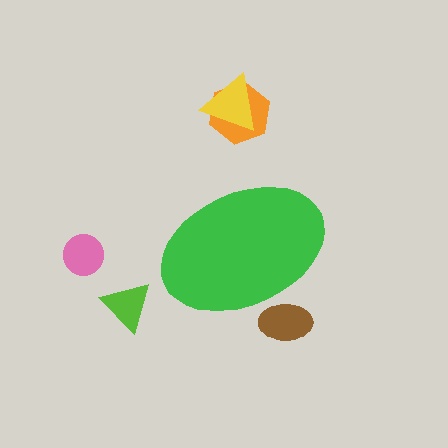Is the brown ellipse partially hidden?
Yes, the brown ellipse is partially hidden behind the green ellipse.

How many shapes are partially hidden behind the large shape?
1 shape is partially hidden.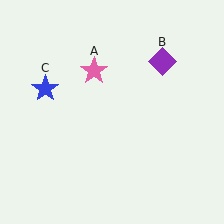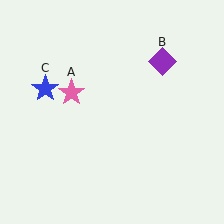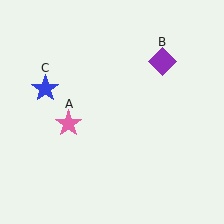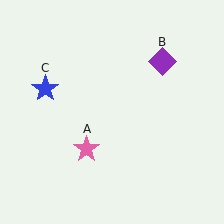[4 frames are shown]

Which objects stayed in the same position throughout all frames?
Purple diamond (object B) and blue star (object C) remained stationary.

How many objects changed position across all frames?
1 object changed position: pink star (object A).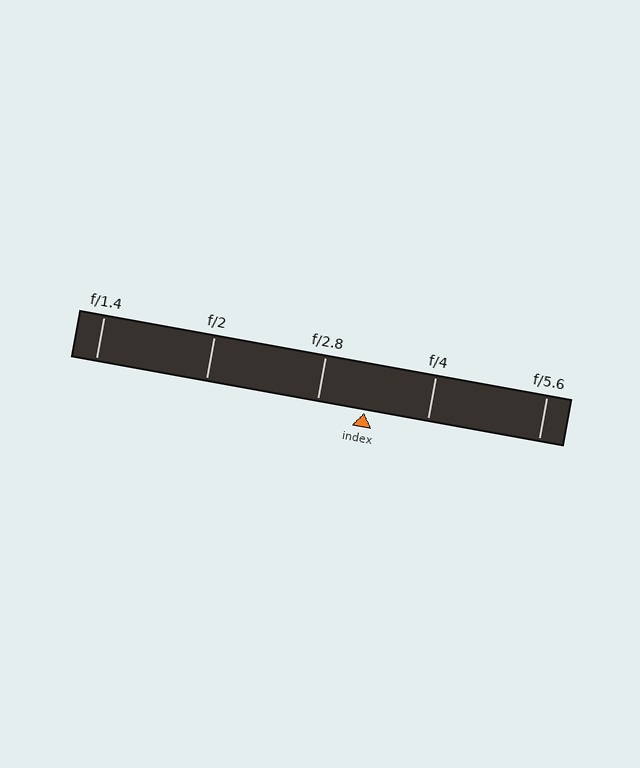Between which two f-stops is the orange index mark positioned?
The index mark is between f/2.8 and f/4.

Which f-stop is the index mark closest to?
The index mark is closest to f/2.8.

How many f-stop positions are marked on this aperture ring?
There are 5 f-stop positions marked.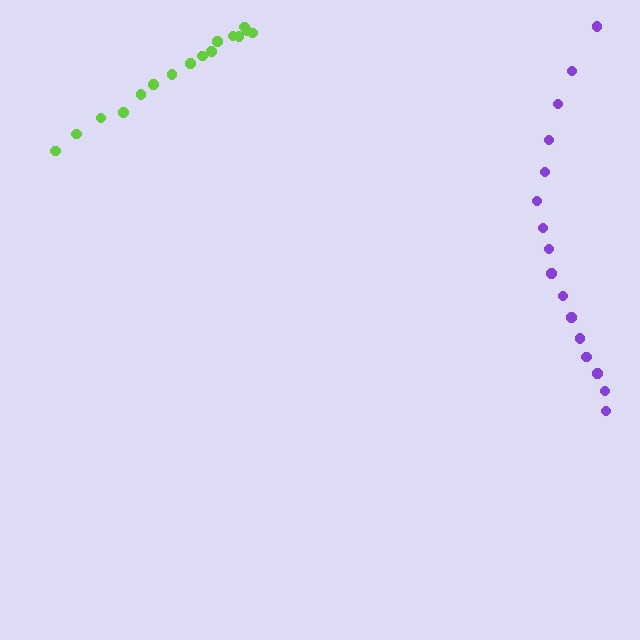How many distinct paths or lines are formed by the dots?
There are 2 distinct paths.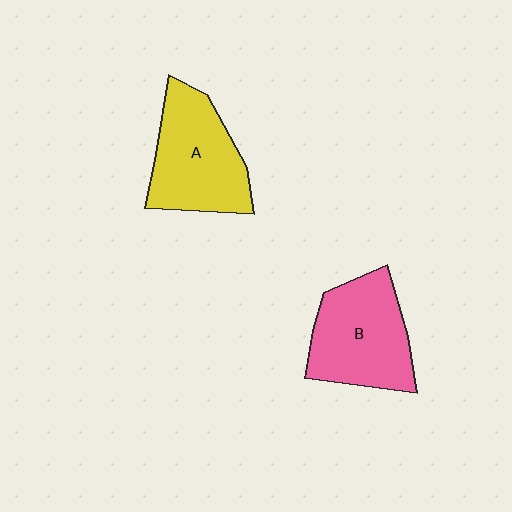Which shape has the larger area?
Shape A (yellow).